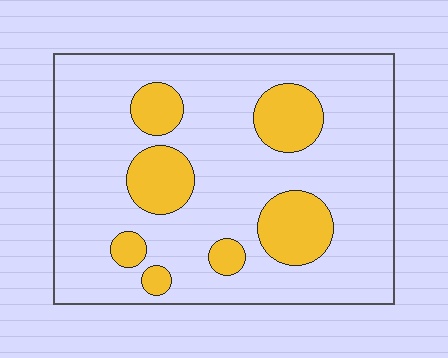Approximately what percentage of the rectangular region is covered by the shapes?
Approximately 20%.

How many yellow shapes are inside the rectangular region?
7.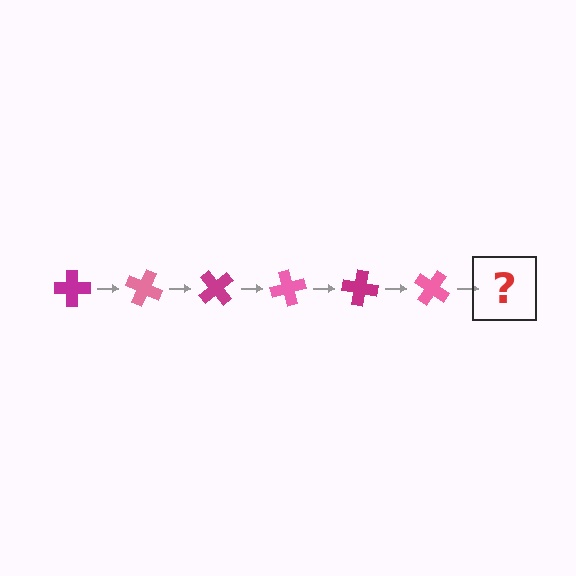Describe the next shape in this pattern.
It should be a magenta cross, rotated 150 degrees from the start.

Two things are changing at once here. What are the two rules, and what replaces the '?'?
The two rules are that it rotates 25 degrees each step and the color cycles through magenta and pink. The '?' should be a magenta cross, rotated 150 degrees from the start.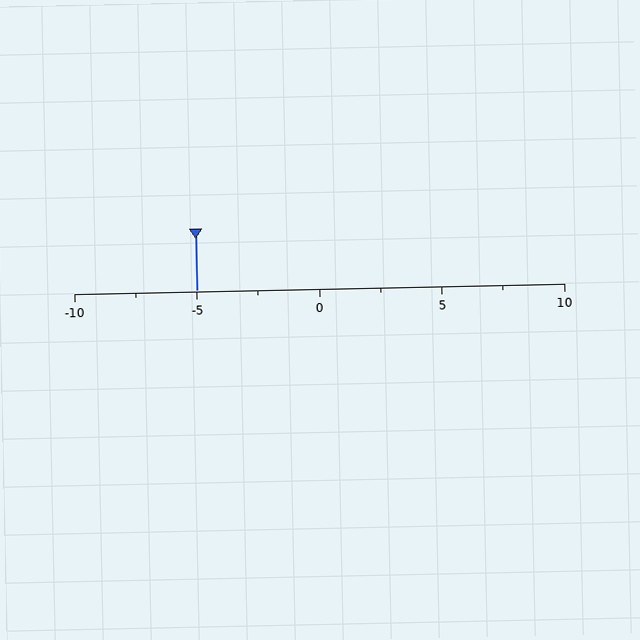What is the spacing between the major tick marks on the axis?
The major ticks are spaced 5 apart.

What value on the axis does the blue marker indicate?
The marker indicates approximately -5.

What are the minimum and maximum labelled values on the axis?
The axis runs from -10 to 10.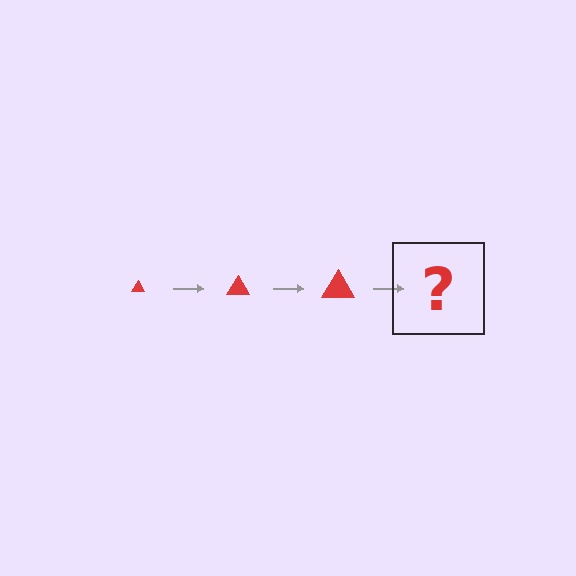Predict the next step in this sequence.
The next step is a red triangle, larger than the previous one.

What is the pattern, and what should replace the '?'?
The pattern is that the triangle gets progressively larger each step. The '?' should be a red triangle, larger than the previous one.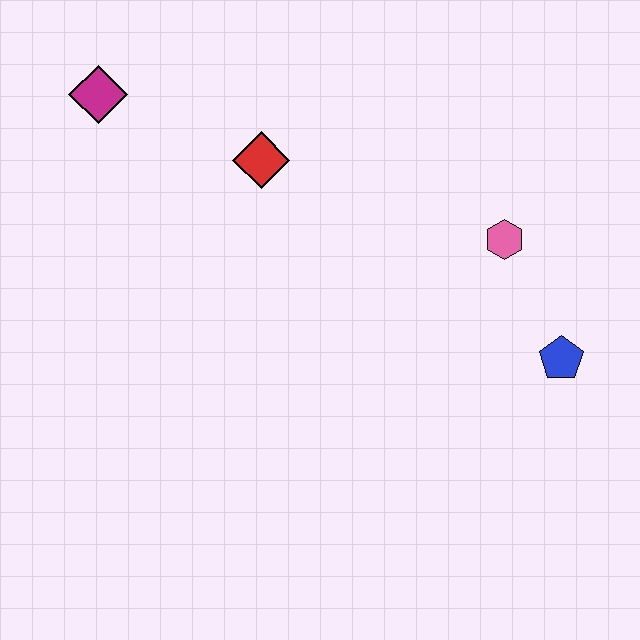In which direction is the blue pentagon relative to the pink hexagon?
The blue pentagon is below the pink hexagon.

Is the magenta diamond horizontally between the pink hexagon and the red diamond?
No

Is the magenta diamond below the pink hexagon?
No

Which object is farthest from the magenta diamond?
The blue pentagon is farthest from the magenta diamond.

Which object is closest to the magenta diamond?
The red diamond is closest to the magenta diamond.